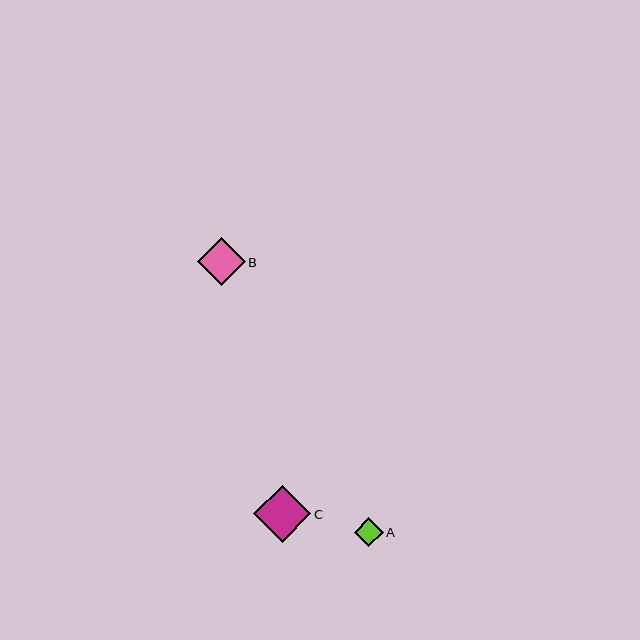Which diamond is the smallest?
Diamond A is the smallest with a size of approximately 29 pixels.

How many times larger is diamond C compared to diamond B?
Diamond C is approximately 1.2 times the size of diamond B.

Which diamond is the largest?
Diamond C is the largest with a size of approximately 57 pixels.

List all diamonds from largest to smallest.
From largest to smallest: C, B, A.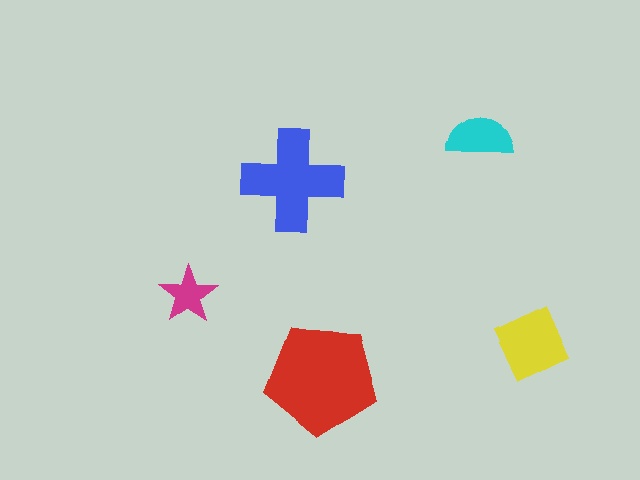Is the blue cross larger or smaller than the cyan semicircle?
Larger.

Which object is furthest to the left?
The magenta star is leftmost.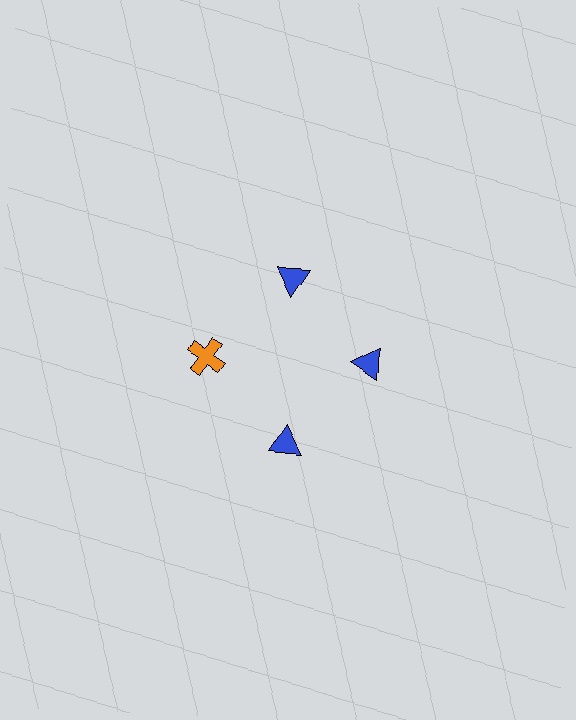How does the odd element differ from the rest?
It differs in both color (orange instead of blue) and shape (cross instead of triangle).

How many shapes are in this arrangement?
There are 4 shapes arranged in a ring pattern.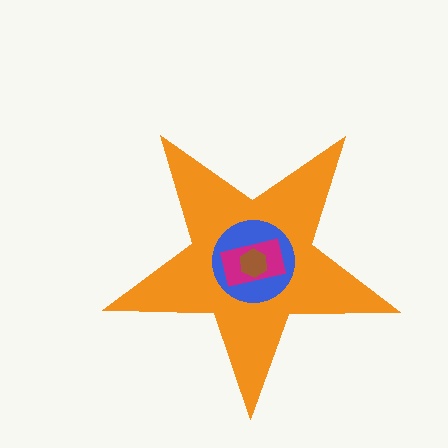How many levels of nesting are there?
4.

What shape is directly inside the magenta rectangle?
The brown hexagon.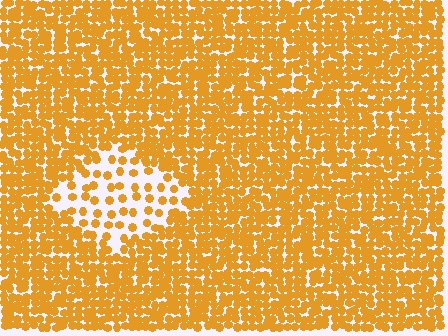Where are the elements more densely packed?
The elements are more densely packed outside the diamond boundary.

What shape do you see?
I see a diamond.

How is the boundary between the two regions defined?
The boundary is defined by a change in element density (approximately 2.9x ratio). All elements are the same color, size, and shape.